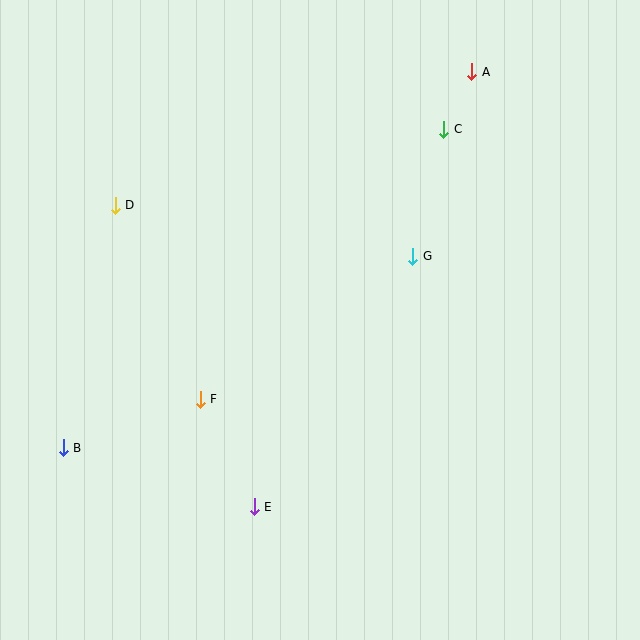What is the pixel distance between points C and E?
The distance between C and E is 422 pixels.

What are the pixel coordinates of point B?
Point B is at (63, 448).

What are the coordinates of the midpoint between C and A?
The midpoint between C and A is at (458, 100).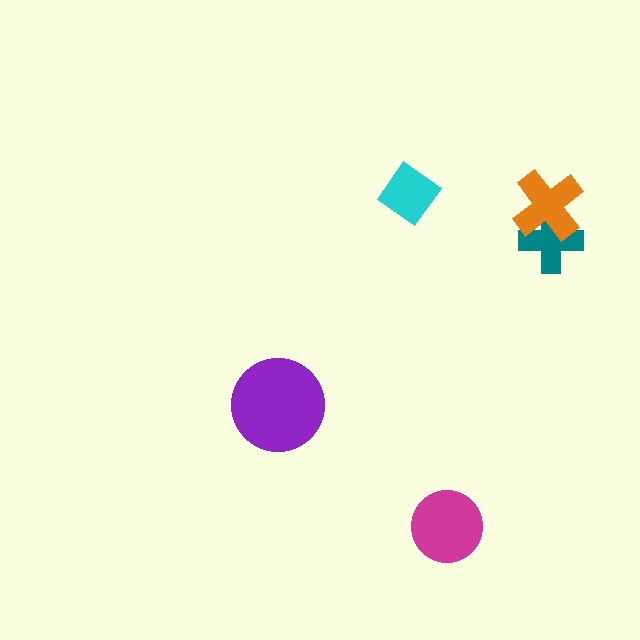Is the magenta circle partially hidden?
No, no other shape covers it.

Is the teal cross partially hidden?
Yes, it is partially covered by another shape.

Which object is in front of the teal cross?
The orange cross is in front of the teal cross.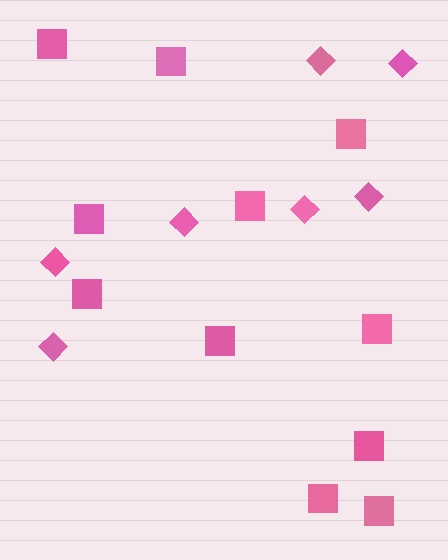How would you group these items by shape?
There are 2 groups: one group of diamonds (7) and one group of squares (11).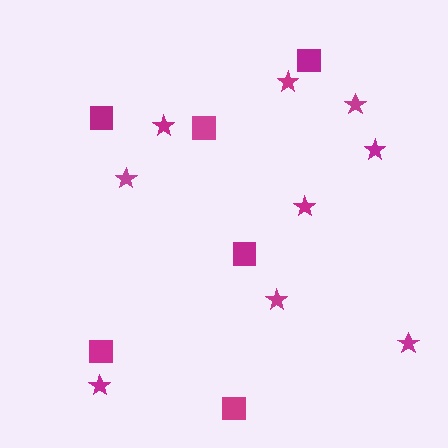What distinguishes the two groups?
There are 2 groups: one group of stars (9) and one group of squares (6).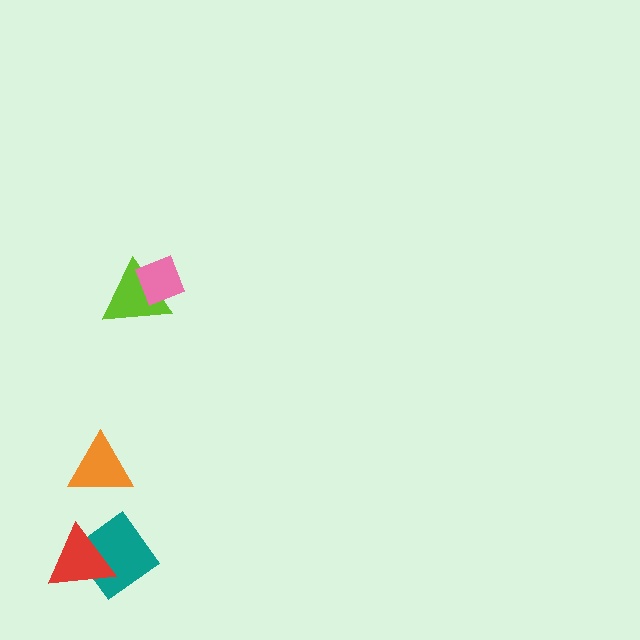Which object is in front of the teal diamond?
The red triangle is in front of the teal diamond.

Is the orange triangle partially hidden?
No, no other shape covers it.